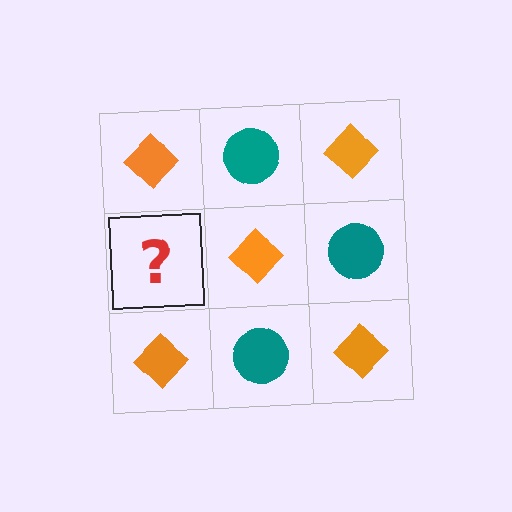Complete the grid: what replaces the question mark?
The question mark should be replaced with a teal circle.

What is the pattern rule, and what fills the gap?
The rule is that it alternates orange diamond and teal circle in a checkerboard pattern. The gap should be filled with a teal circle.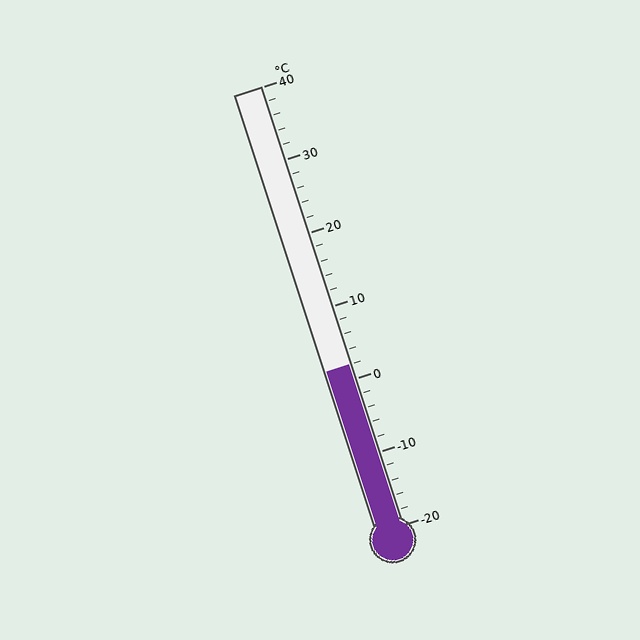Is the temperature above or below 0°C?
The temperature is above 0°C.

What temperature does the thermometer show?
The thermometer shows approximately 2°C.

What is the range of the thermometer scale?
The thermometer scale ranges from -20°C to 40°C.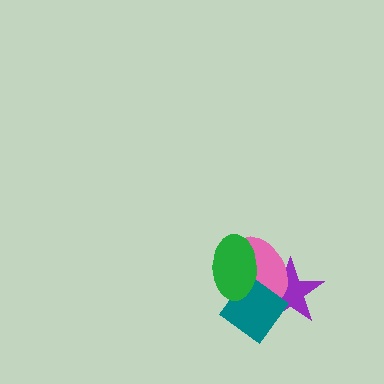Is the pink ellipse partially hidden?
Yes, it is partially covered by another shape.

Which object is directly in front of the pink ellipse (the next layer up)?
The teal diamond is directly in front of the pink ellipse.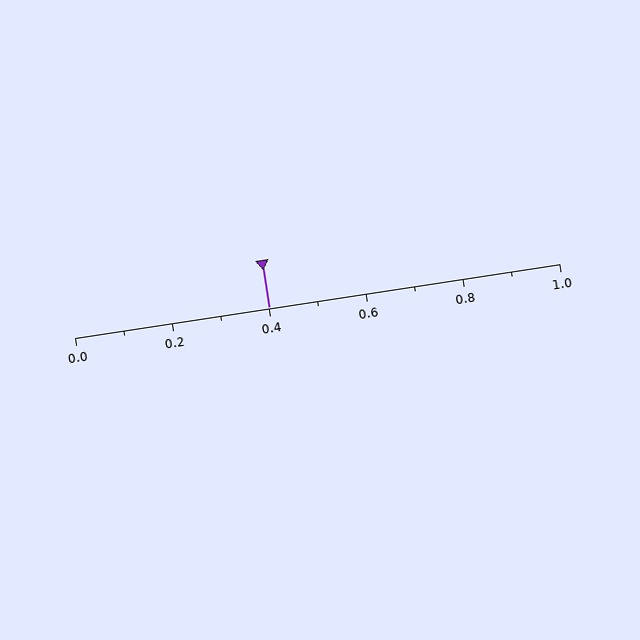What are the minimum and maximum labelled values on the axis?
The axis runs from 0.0 to 1.0.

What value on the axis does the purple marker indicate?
The marker indicates approximately 0.4.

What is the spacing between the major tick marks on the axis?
The major ticks are spaced 0.2 apart.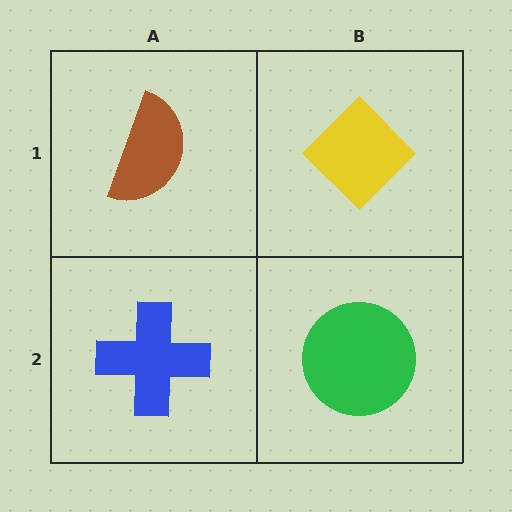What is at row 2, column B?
A green circle.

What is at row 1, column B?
A yellow diamond.